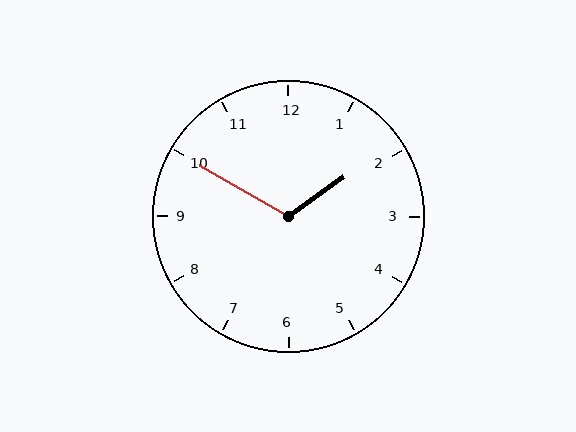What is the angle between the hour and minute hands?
Approximately 115 degrees.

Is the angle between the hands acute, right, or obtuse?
It is obtuse.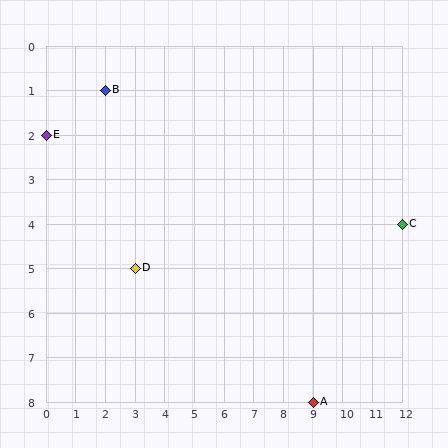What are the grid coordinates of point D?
Point D is at grid coordinates (3, 5).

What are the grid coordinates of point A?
Point A is at grid coordinates (9, 8).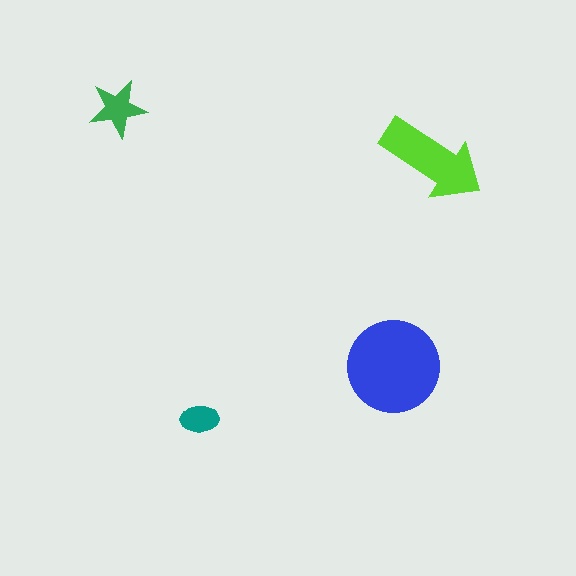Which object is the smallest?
The teal ellipse.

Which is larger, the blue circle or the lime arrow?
The blue circle.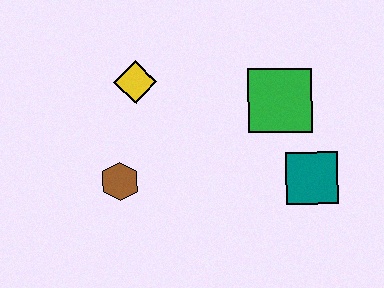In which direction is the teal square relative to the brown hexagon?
The teal square is to the right of the brown hexagon.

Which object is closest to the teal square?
The green square is closest to the teal square.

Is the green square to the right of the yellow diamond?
Yes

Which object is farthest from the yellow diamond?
The teal square is farthest from the yellow diamond.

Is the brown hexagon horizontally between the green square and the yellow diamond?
No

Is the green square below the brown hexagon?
No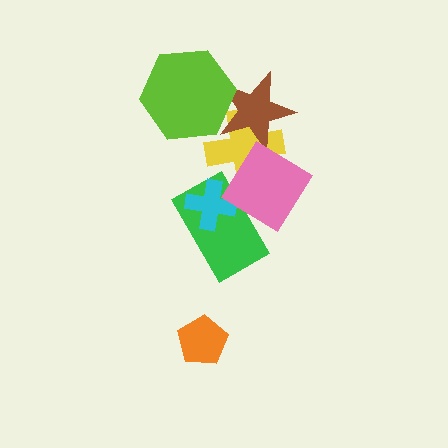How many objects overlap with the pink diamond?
4 objects overlap with the pink diamond.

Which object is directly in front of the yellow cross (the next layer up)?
The brown star is directly in front of the yellow cross.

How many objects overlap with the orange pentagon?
0 objects overlap with the orange pentagon.